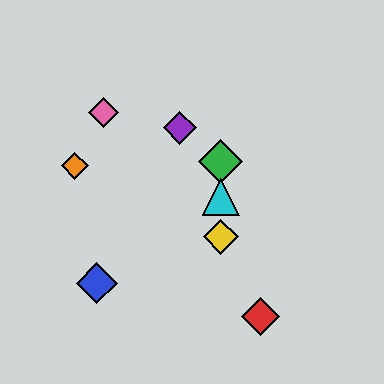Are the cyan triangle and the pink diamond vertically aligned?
No, the cyan triangle is at x≈221 and the pink diamond is at x≈104.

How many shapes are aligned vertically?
3 shapes (the green diamond, the yellow diamond, the cyan triangle) are aligned vertically.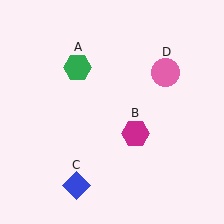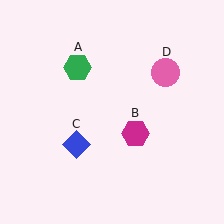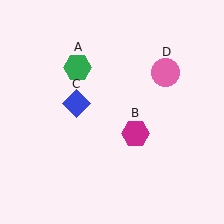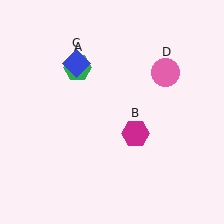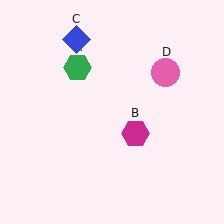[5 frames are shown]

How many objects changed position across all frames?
1 object changed position: blue diamond (object C).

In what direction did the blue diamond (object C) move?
The blue diamond (object C) moved up.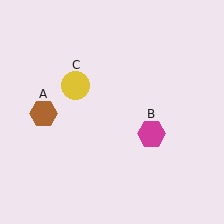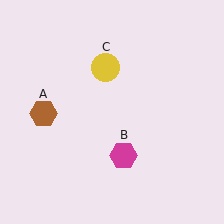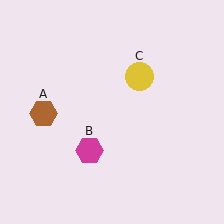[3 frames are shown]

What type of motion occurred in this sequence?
The magenta hexagon (object B), yellow circle (object C) rotated clockwise around the center of the scene.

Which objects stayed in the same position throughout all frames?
Brown hexagon (object A) remained stationary.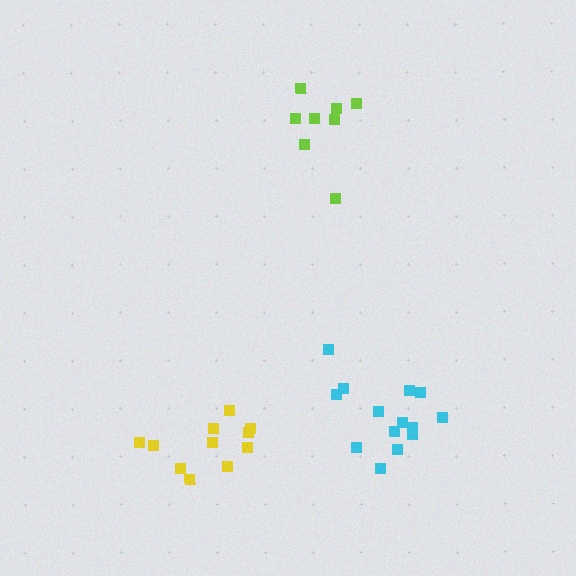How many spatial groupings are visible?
There are 3 spatial groupings.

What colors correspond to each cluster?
The clusters are colored: yellow, lime, cyan.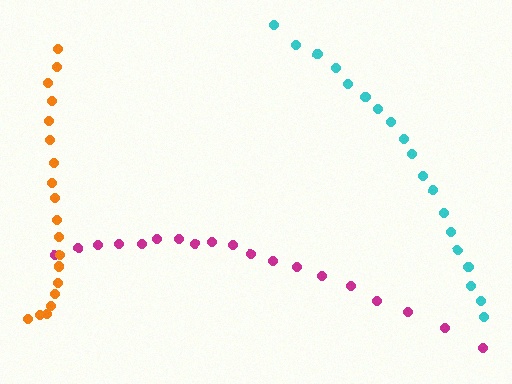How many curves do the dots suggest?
There are 3 distinct paths.